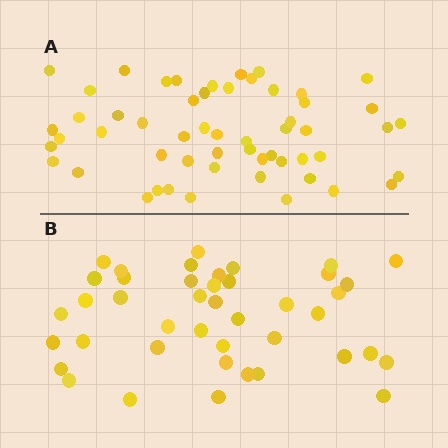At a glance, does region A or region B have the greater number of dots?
Region A (the top region) has more dots.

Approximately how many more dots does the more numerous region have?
Region A has approximately 15 more dots than region B.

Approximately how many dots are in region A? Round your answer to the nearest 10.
About 60 dots. (The exact count is 55, which rounds to 60.)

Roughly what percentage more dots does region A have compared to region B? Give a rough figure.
About 30% more.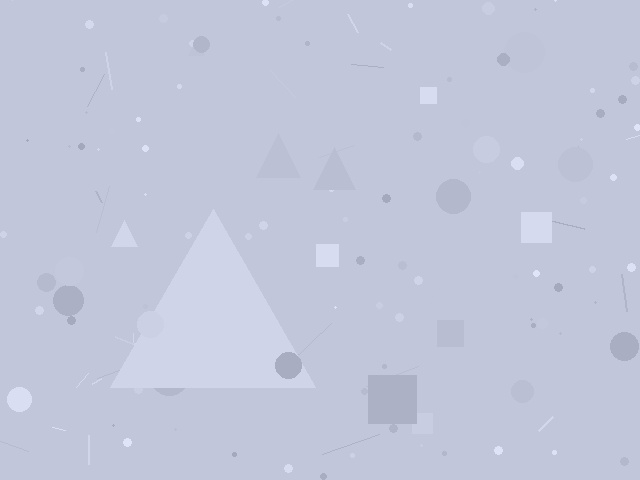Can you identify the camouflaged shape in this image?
The camouflaged shape is a triangle.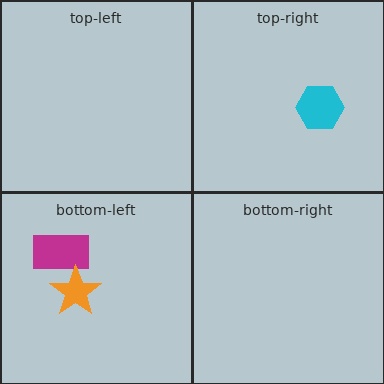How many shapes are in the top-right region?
1.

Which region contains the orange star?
The bottom-left region.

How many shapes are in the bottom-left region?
2.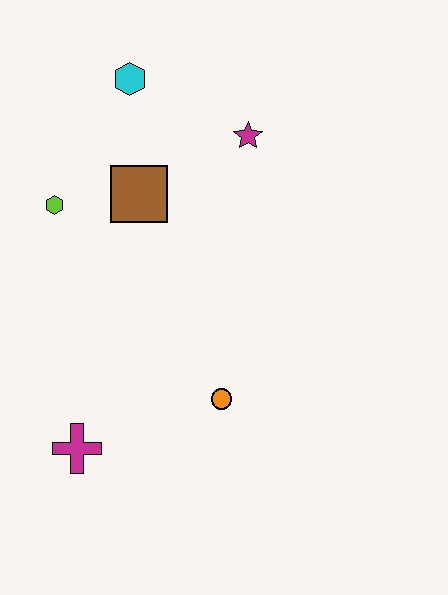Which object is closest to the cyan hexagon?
The brown square is closest to the cyan hexagon.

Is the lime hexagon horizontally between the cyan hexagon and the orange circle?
No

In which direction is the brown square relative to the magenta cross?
The brown square is above the magenta cross.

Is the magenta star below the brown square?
No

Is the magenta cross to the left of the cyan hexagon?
Yes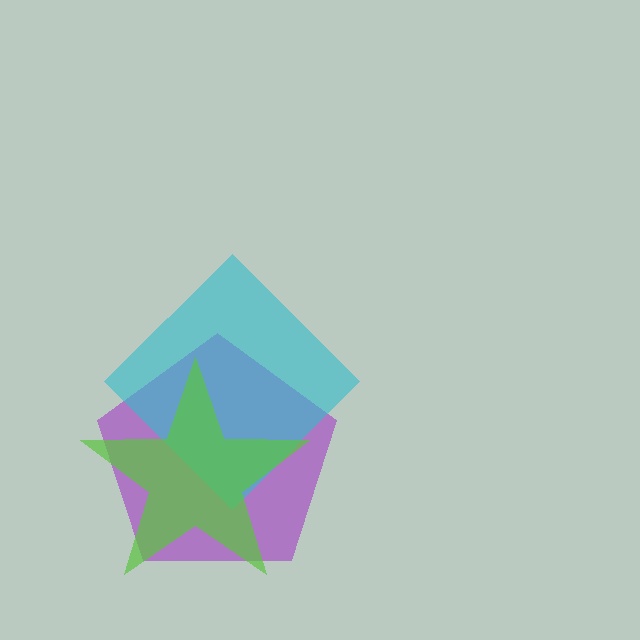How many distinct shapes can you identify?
There are 3 distinct shapes: a purple pentagon, a cyan diamond, a lime star.